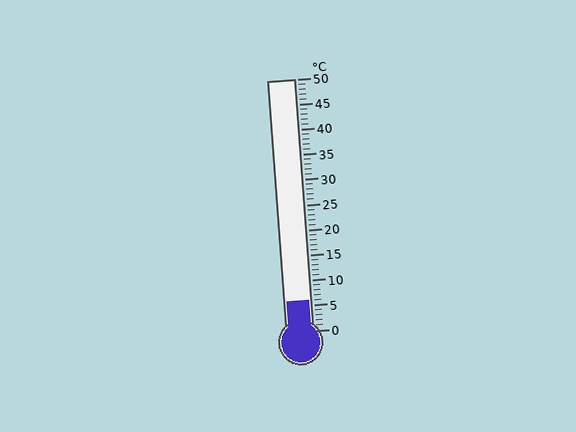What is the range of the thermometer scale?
The thermometer scale ranges from 0°C to 50°C.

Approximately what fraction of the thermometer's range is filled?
The thermometer is filled to approximately 10% of its range.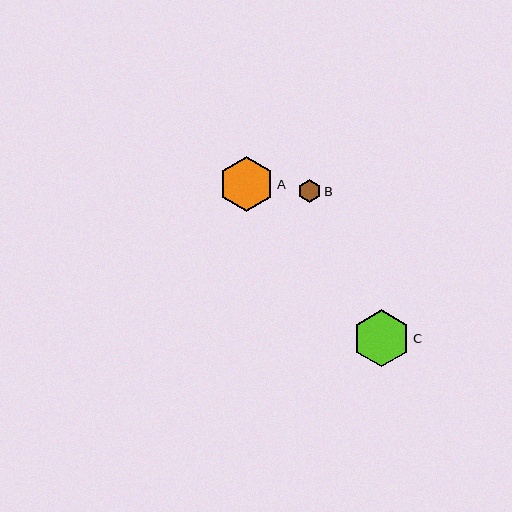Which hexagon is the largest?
Hexagon C is the largest with a size of approximately 57 pixels.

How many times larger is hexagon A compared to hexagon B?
Hexagon A is approximately 2.4 times the size of hexagon B.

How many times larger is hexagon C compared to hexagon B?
Hexagon C is approximately 2.5 times the size of hexagon B.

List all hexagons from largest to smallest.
From largest to smallest: C, A, B.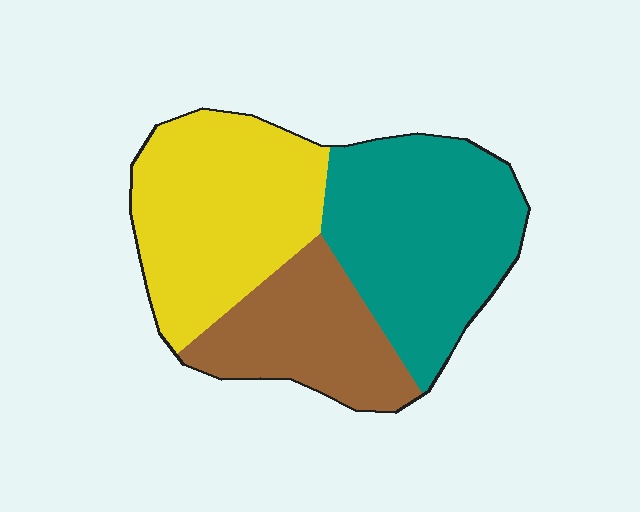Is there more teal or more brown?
Teal.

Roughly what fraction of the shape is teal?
Teal takes up about two fifths (2/5) of the shape.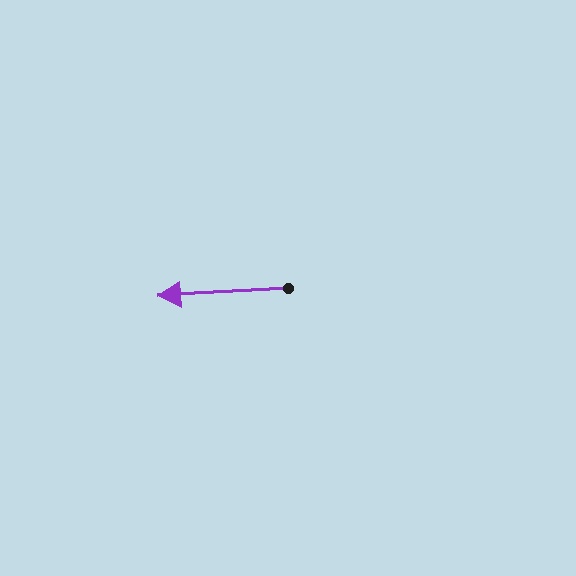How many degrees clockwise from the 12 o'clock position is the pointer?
Approximately 267 degrees.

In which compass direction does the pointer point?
West.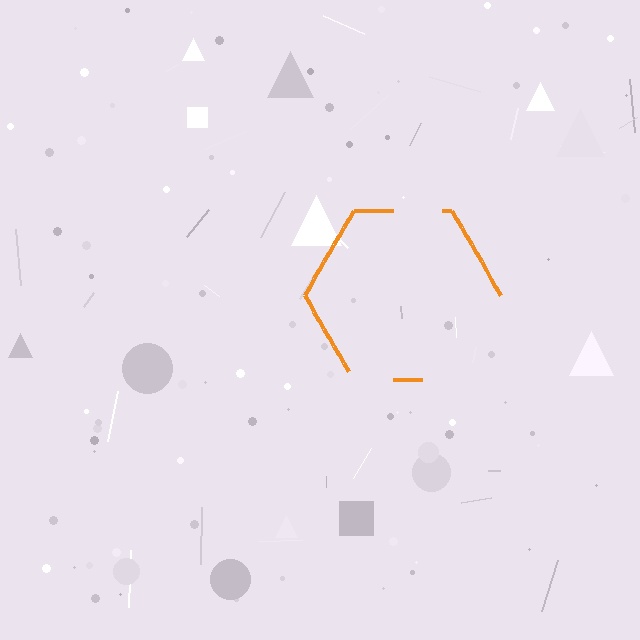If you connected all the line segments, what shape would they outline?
They would outline a hexagon.